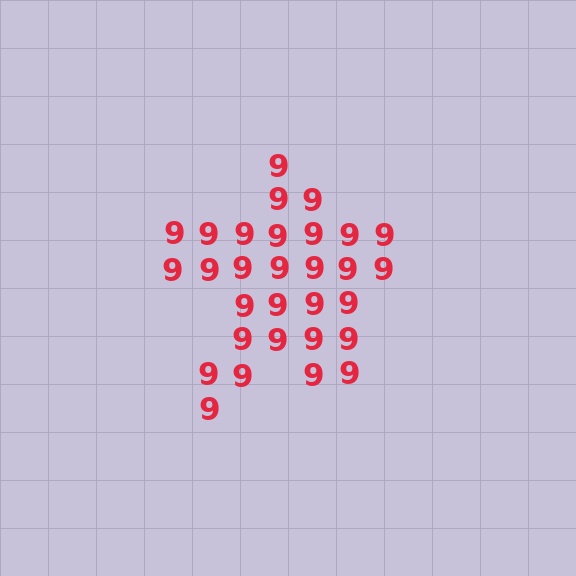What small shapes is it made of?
It is made of small digit 9's.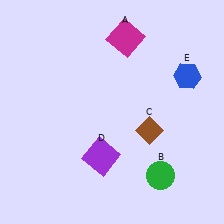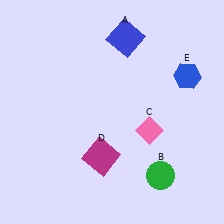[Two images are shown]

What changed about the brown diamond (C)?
In Image 1, C is brown. In Image 2, it changed to pink.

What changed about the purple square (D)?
In Image 1, D is purple. In Image 2, it changed to magenta.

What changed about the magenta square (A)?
In Image 1, A is magenta. In Image 2, it changed to blue.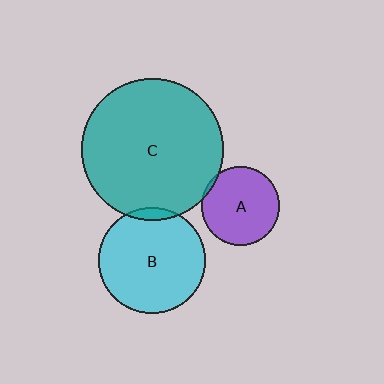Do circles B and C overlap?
Yes.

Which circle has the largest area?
Circle C (teal).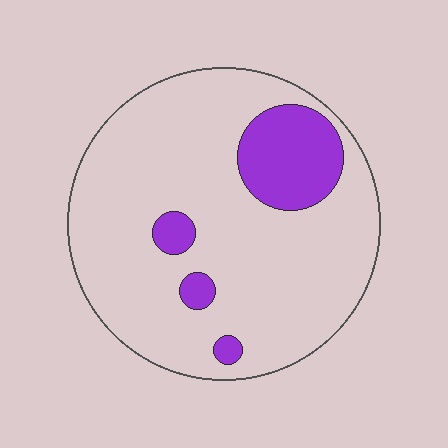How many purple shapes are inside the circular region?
4.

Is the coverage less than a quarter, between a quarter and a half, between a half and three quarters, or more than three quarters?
Less than a quarter.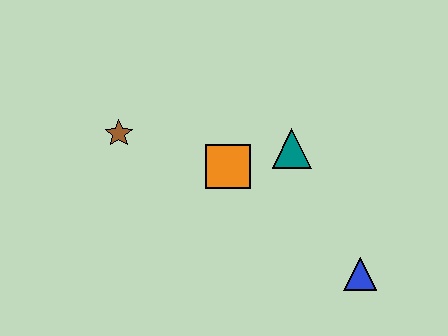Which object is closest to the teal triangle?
The orange square is closest to the teal triangle.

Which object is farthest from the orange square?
The blue triangle is farthest from the orange square.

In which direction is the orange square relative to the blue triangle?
The orange square is to the left of the blue triangle.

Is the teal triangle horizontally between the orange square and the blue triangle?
Yes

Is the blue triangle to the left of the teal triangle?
No